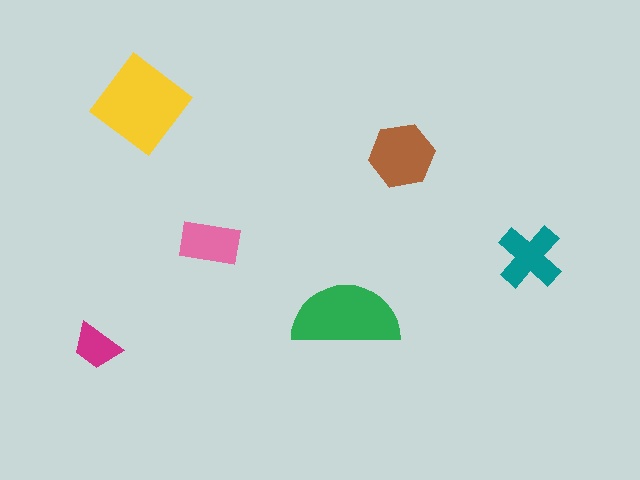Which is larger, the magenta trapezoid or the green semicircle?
The green semicircle.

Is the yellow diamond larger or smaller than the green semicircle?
Larger.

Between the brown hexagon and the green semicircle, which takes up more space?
The green semicircle.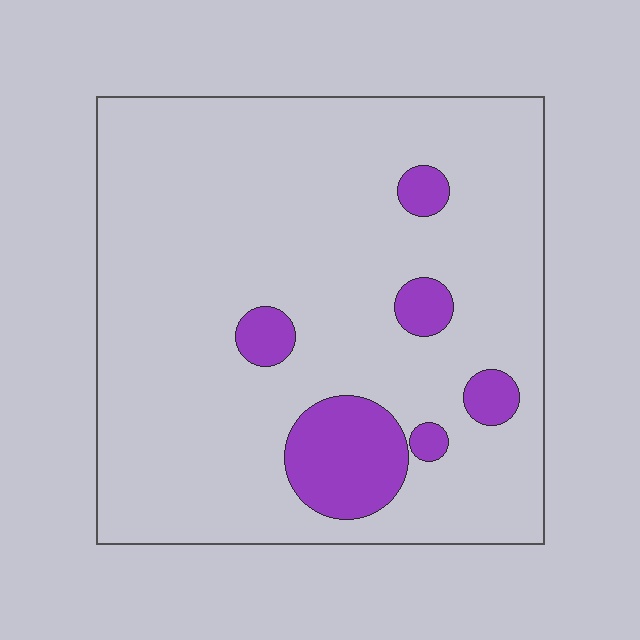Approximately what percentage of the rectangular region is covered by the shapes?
Approximately 10%.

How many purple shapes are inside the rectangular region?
6.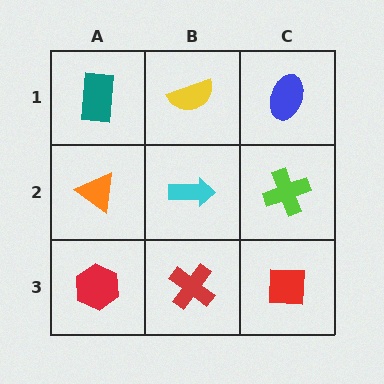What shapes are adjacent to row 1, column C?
A lime cross (row 2, column C), a yellow semicircle (row 1, column B).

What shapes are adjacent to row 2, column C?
A blue ellipse (row 1, column C), a red square (row 3, column C), a cyan arrow (row 2, column B).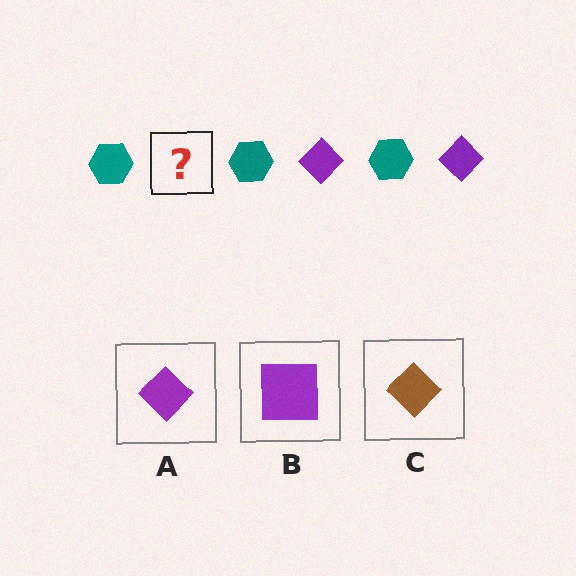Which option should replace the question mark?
Option A.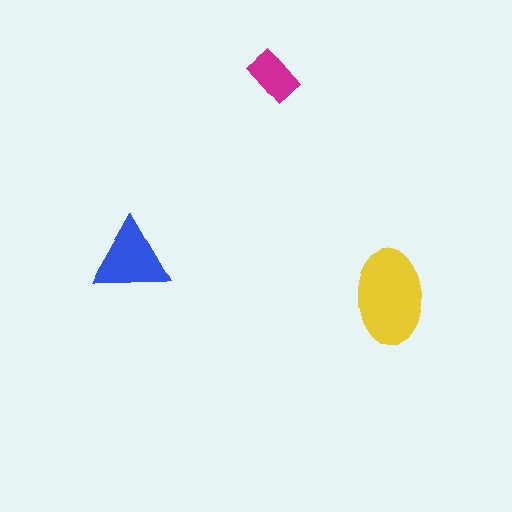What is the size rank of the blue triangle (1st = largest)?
2nd.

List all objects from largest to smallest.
The yellow ellipse, the blue triangle, the magenta rectangle.